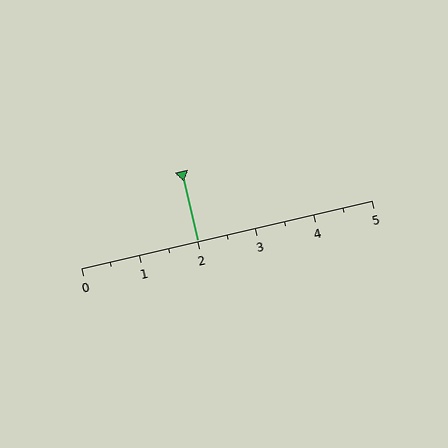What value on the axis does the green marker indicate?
The marker indicates approximately 2.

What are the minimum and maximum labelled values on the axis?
The axis runs from 0 to 5.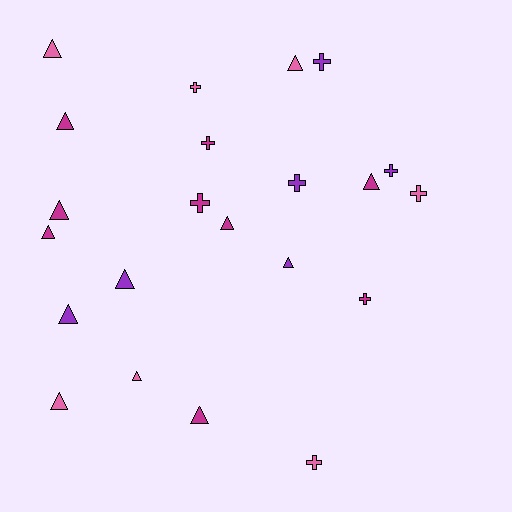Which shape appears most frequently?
Triangle, with 13 objects.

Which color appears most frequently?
Magenta, with 9 objects.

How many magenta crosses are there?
There are 3 magenta crosses.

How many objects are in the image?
There are 22 objects.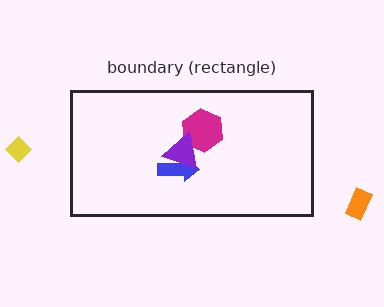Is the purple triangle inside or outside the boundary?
Inside.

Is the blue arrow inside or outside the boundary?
Inside.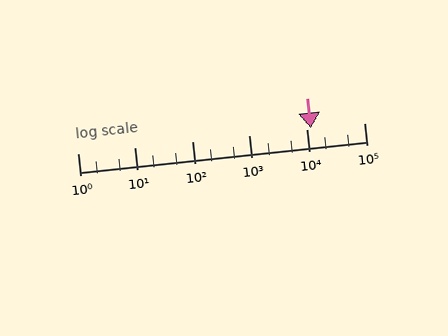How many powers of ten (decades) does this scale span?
The scale spans 5 decades, from 1 to 100000.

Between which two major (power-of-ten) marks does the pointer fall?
The pointer is between 10000 and 100000.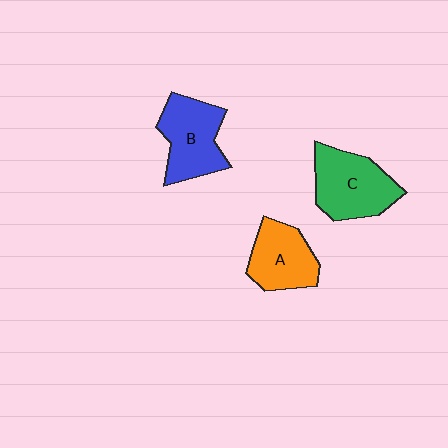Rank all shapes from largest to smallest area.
From largest to smallest: C (green), B (blue), A (orange).